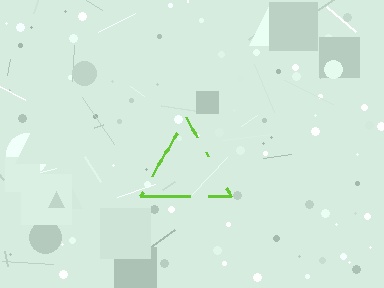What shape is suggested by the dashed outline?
The dashed outline suggests a triangle.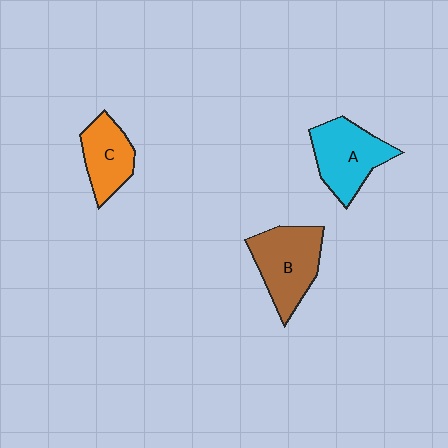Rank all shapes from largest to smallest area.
From largest to smallest: B (brown), A (cyan), C (orange).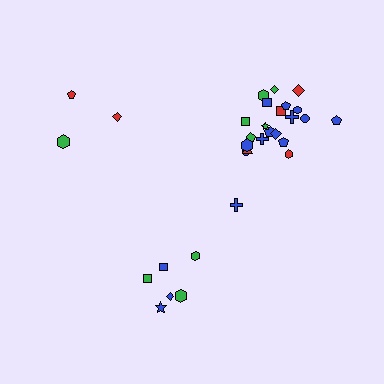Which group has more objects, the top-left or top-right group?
The top-right group.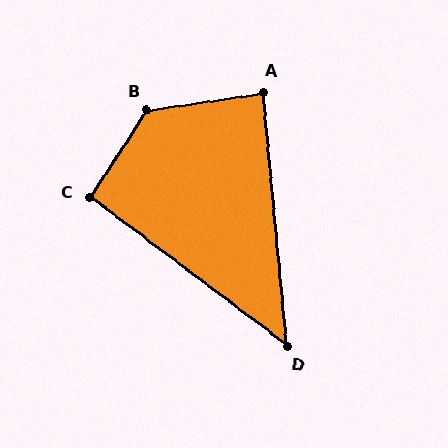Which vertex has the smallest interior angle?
D, at approximately 48 degrees.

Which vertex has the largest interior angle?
B, at approximately 132 degrees.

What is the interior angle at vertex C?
Approximately 93 degrees (approximately right).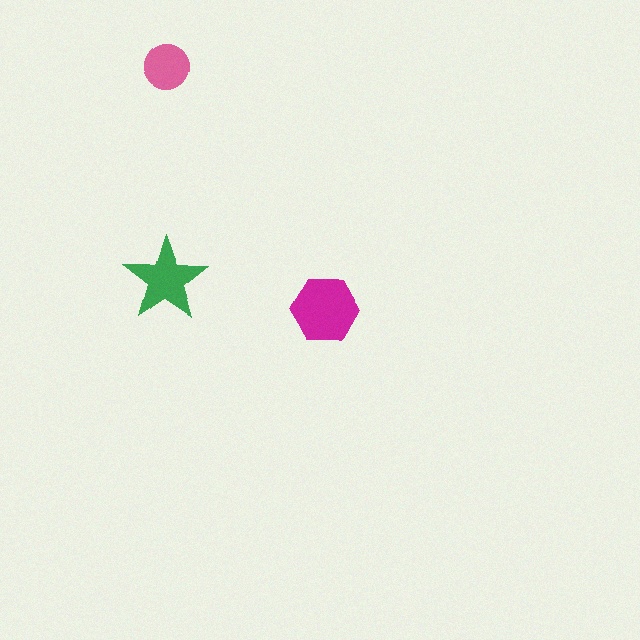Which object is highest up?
The pink circle is topmost.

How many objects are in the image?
There are 3 objects in the image.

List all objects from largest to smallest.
The magenta hexagon, the green star, the pink circle.